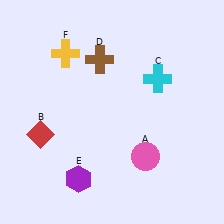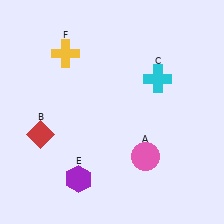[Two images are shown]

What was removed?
The brown cross (D) was removed in Image 2.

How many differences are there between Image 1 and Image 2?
There is 1 difference between the two images.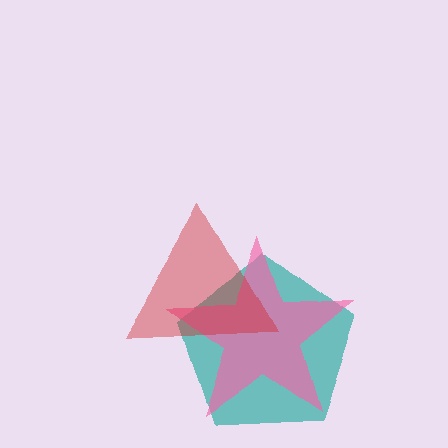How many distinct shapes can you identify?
There are 3 distinct shapes: a teal pentagon, a pink star, a red triangle.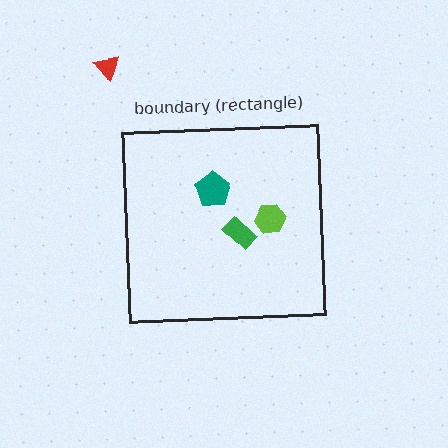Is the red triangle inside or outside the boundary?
Outside.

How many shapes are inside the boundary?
3 inside, 1 outside.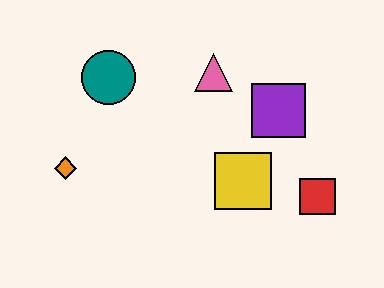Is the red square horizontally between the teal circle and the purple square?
No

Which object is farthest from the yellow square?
The orange diamond is farthest from the yellow square.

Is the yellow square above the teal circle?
No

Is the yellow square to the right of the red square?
No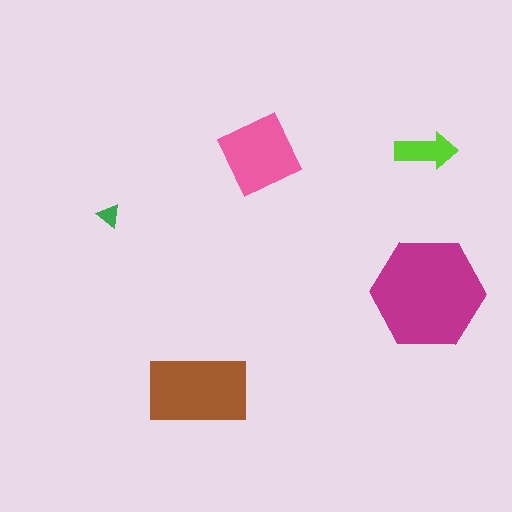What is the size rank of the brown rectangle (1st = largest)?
2nd.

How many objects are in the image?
There are 5 objects in the image.